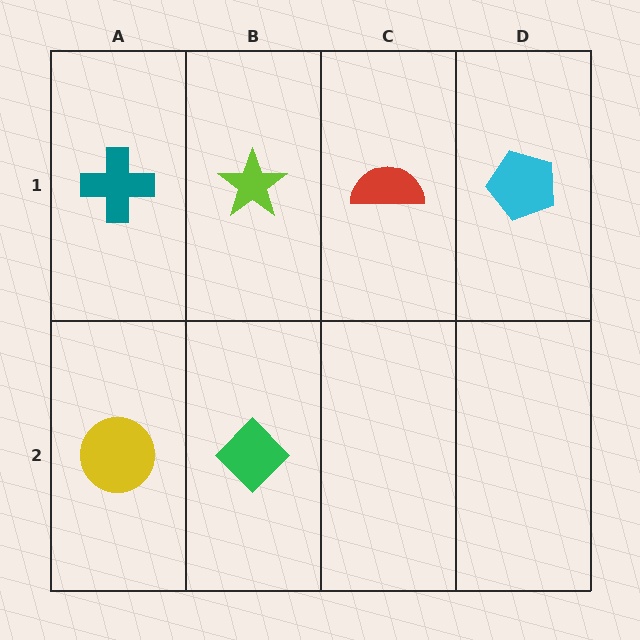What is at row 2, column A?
A yellow circle.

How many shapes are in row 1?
4 shapes.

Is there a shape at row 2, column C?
No, that cell is empty.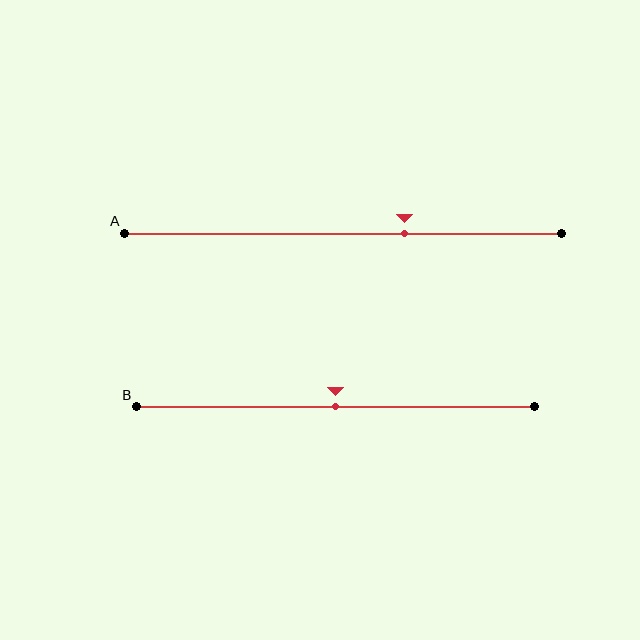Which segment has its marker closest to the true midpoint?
Segment B has its marker closest to the true midpoint.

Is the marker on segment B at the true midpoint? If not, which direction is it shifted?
Yes, the marker on segment B is at the true midpoint.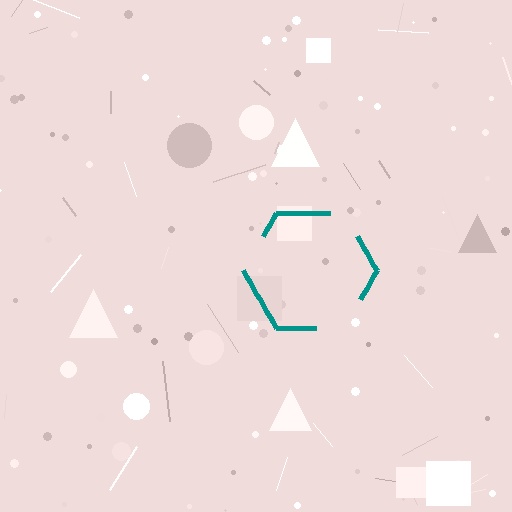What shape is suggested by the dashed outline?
The dashed outline suggests a hexagon.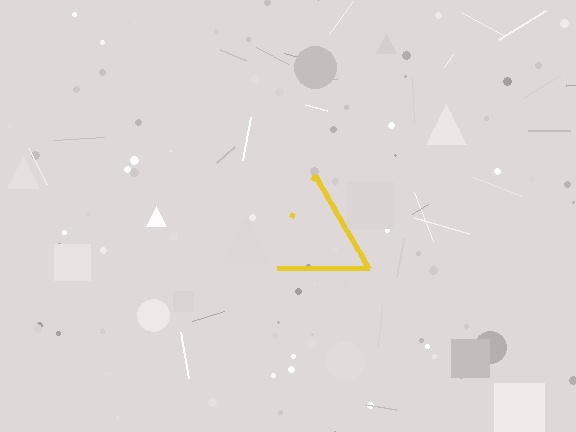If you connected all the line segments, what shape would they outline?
They would outline a triangle.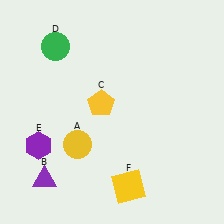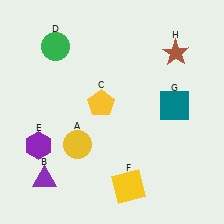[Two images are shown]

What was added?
A teal square (G), a brown star (H) were added in Image 2.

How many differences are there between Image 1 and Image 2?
There are 2 differences between the two images.